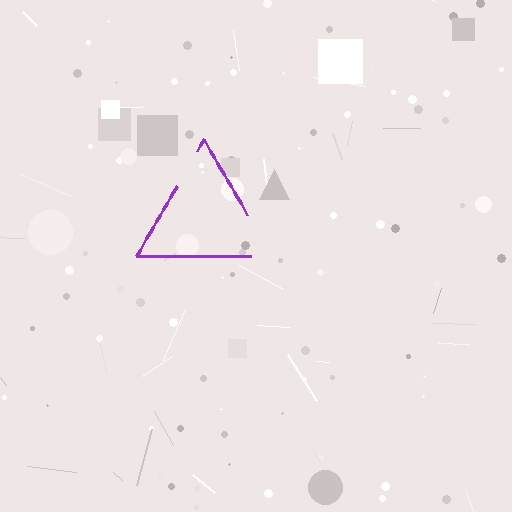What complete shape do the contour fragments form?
The contour fragments form a triangle.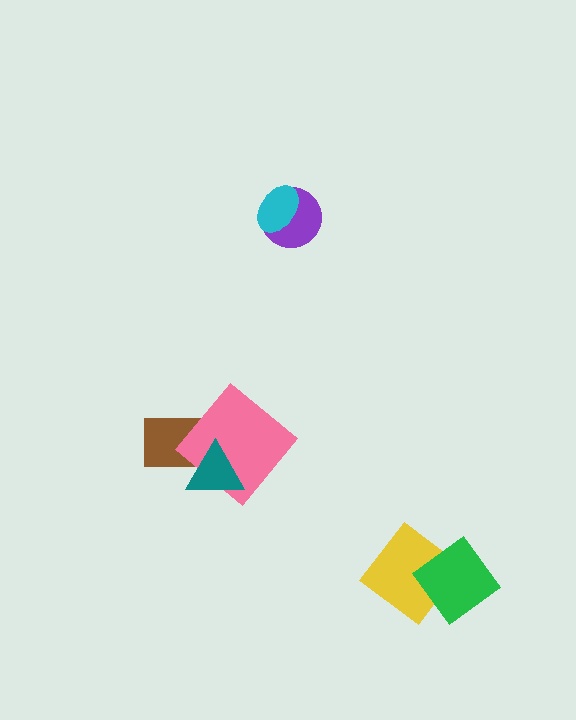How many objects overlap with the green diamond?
1 object overlaps with the green diamond.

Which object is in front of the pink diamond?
The teal triangle is in front of the pink diamond.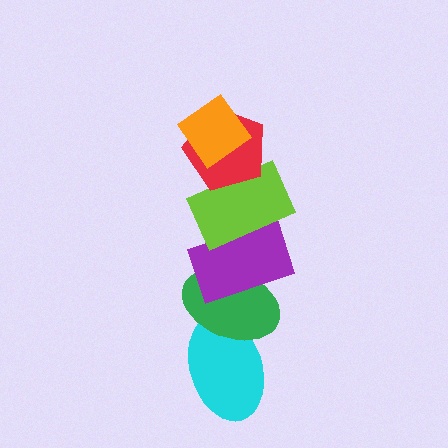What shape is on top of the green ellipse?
The purple rectangle is on top of the green ellipse.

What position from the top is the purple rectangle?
The purple rectangle is 4th from the top.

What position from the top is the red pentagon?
The red pentagon is 2nd from the top.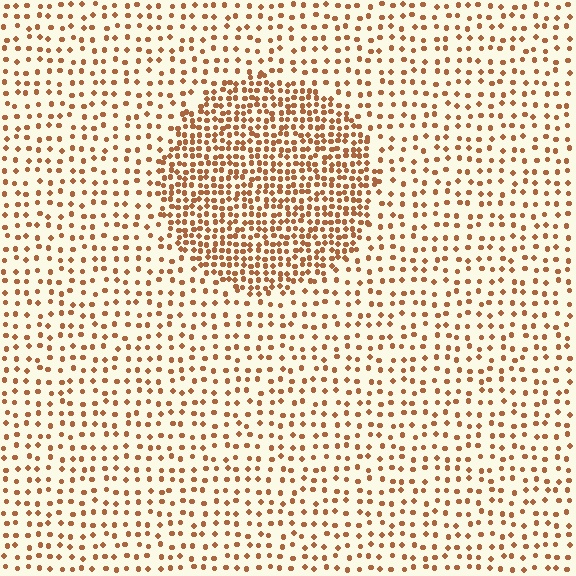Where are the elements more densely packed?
The elements are more densely packed inside the circle boundary.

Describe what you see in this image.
The image contains small brown elements arranged at two different densities. A circle-shaped region is visible where the elements are more densely packed than the surrounding area.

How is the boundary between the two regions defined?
The boundary is defined by a change in element density (approximately 2.3x ratio). All elements are the same color, size, and shape.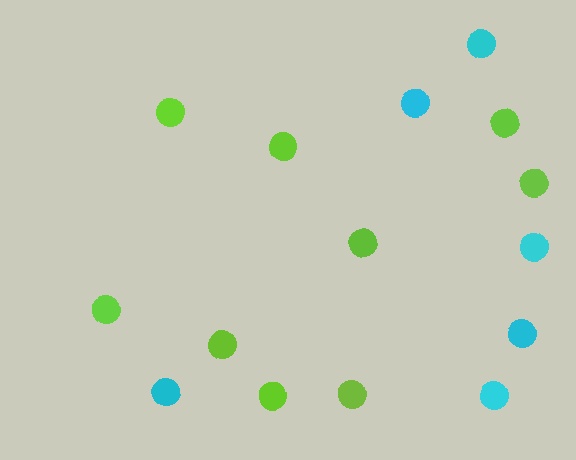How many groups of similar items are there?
There are 2 groups: one group of lime circles (9) and one group of cyan circles (6).